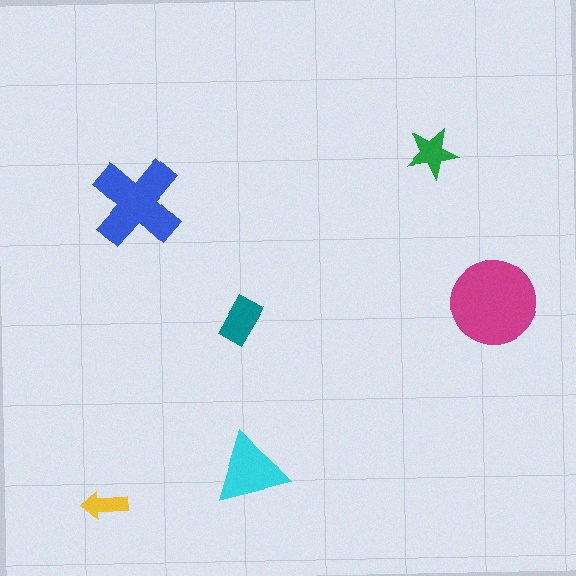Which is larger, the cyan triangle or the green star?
The cyan triangle.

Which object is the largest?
The magenta circle.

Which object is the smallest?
The yellow arrow.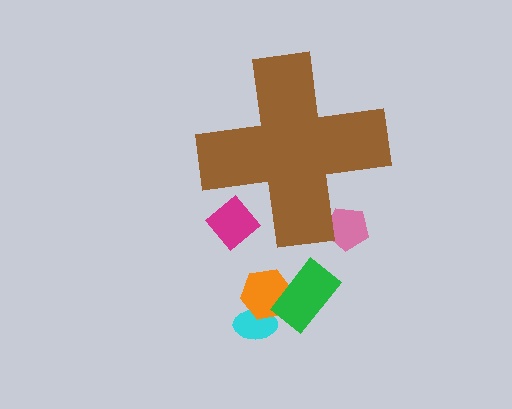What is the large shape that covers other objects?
A brown cross.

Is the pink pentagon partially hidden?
Yes, the pink pentagon is partially hidden behind the brown cross.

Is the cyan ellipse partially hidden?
No, the cyan ellipse is fully visible.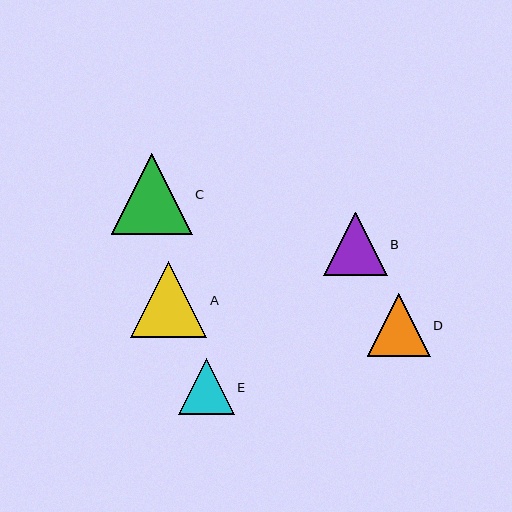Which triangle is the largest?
Triangle C is the largest with a size of approximately 80 pixels.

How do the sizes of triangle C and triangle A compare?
Triangle C and triangle A are approximately the same size.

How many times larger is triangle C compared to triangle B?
Triangle C is approximately 1.3 times the size of triangle B.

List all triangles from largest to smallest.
From largest to smallest: C, A, B, D, E.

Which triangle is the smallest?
Triangle E is the smallest with a size of approximately 56 pixels.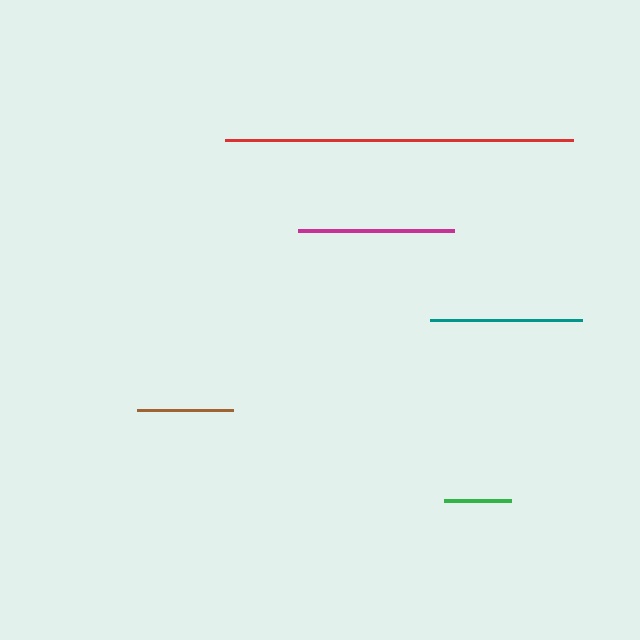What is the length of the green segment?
The green segment is approximately 67 pixels long.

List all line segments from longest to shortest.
From longest to shortest: red, magenta, teal, brown, green.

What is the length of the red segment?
The red segment is approximately 348 pixels long.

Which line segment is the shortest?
The green line is the shortest at approximately 67 pixels.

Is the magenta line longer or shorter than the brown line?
The magenta line is longer than the brown line.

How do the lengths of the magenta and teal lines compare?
The magenta and teal lines are approximately the same length.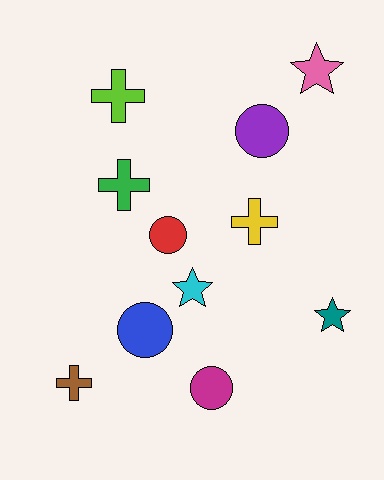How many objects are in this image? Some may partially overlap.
There are 11 objects.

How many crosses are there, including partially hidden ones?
There are 4 crosses.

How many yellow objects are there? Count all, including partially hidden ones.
There is 1 yellow object.